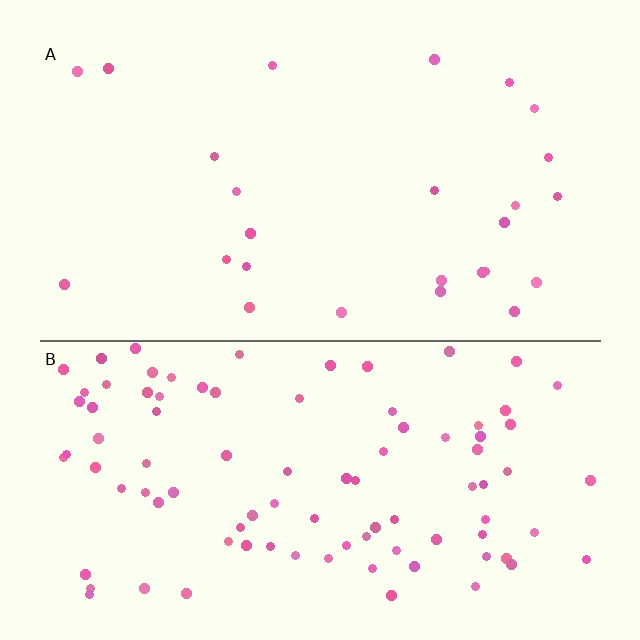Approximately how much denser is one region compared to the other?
Approximately 3.6× — region B over region A.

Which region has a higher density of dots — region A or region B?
B (the bottom).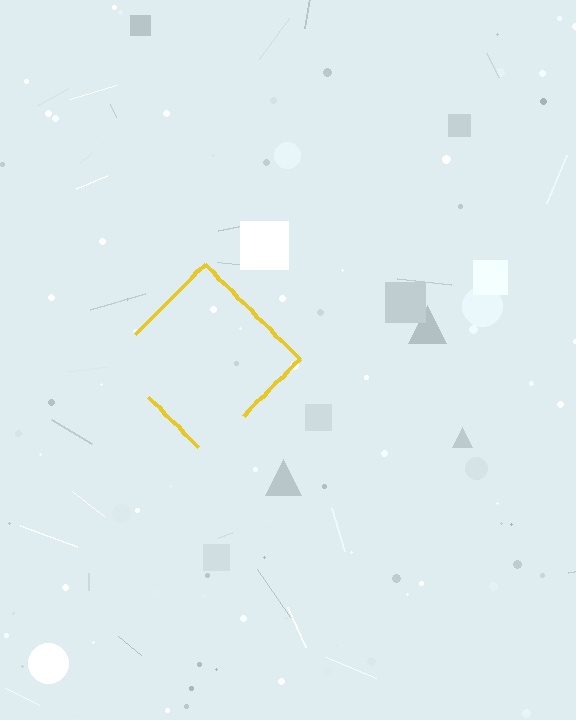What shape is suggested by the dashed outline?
The dashed outline suggests a diamond.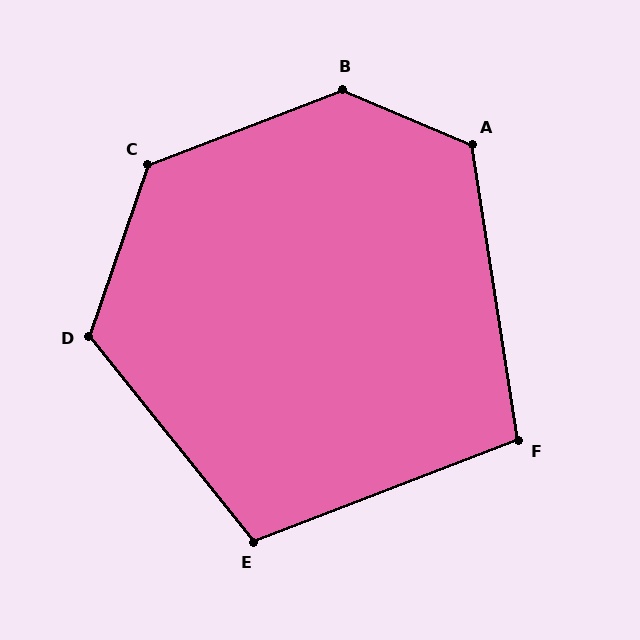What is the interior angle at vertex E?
Approximately 108 degrees (obtuse).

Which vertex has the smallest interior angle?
F, at approximately 102 degrees.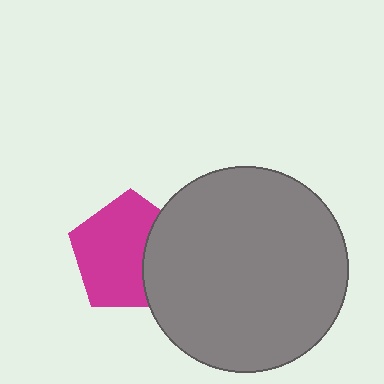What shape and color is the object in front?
The object in front is a gray circle.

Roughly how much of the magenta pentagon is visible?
Most of it is visible (roughly 69%).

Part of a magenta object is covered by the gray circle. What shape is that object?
It is a pentagon.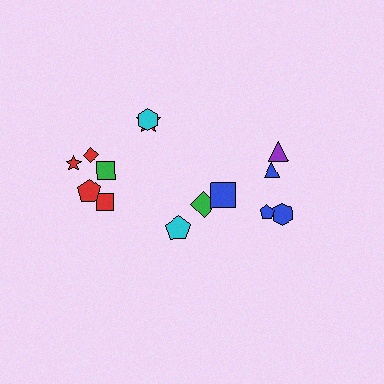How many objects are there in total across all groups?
There are 14 objects.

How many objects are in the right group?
There are 6 objects.